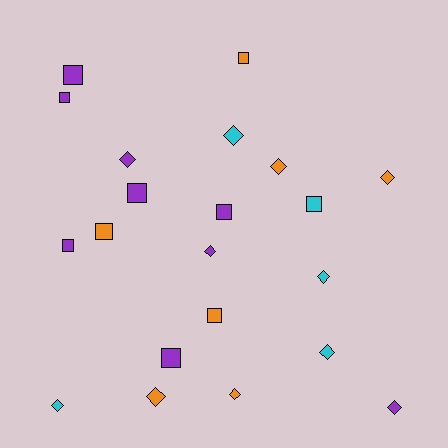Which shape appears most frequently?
Diamond, with 11 objects.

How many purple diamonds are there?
There are 3 purple diamonds.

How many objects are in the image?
There are 21 objects.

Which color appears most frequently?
Purple, with 9 objects.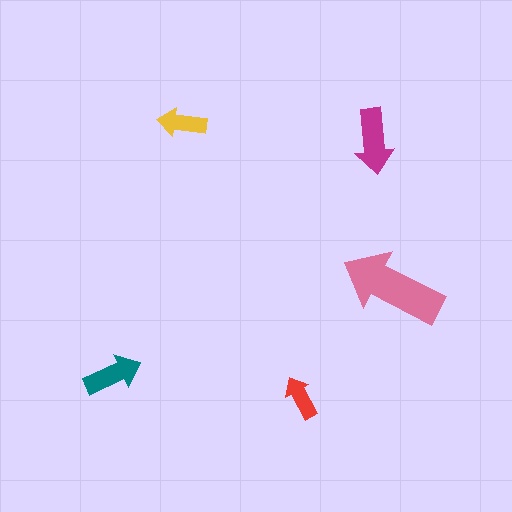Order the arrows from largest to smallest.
the pink one, the magenta one, the teal one, the yellow one, the red one.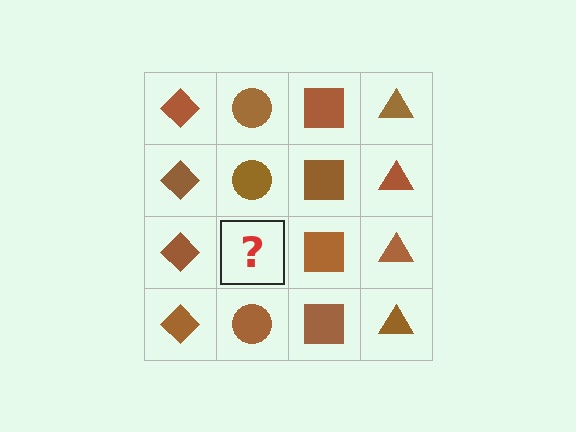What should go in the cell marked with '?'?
The missing cell should contain a brown circle.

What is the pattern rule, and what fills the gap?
The rule is that each column has a consistent shape. The gap should be filled with a brown circle.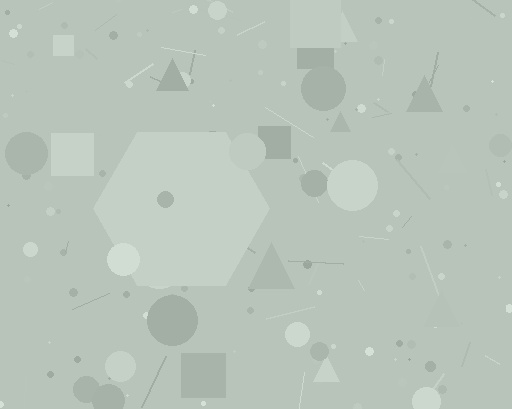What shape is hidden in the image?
A hexagon is hidden in the image.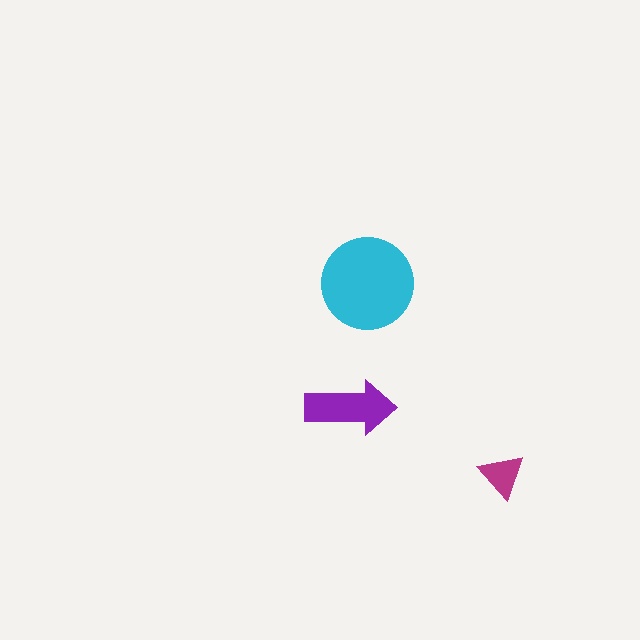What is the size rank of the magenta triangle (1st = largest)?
3rd.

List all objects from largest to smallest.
The cyan circle, the purple arrow, the magenta triangle.